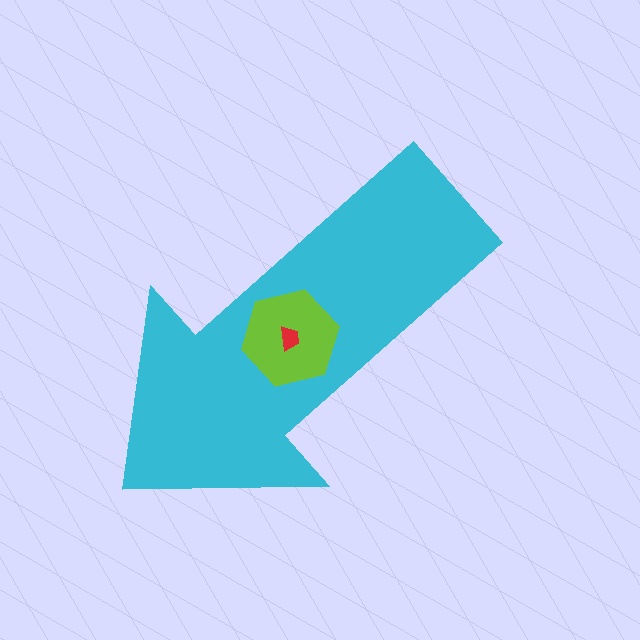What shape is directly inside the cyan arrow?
The lime hexagon.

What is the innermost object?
The red trapezoid.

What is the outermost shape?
The cyan arrow.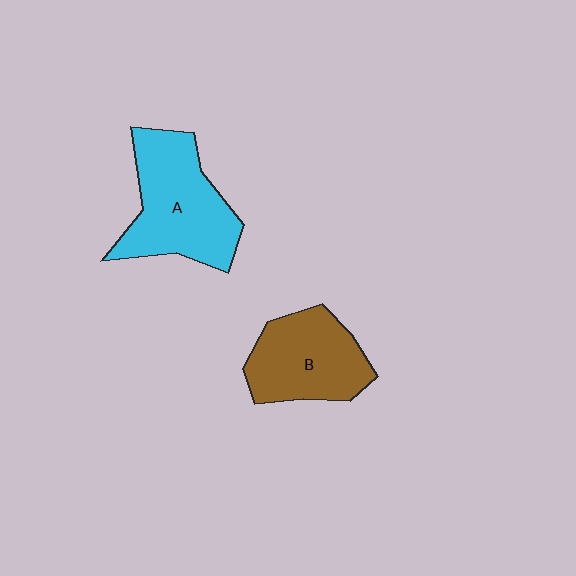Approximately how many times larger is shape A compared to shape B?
Approximately 1.2 times.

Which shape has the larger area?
Shape A (cyan).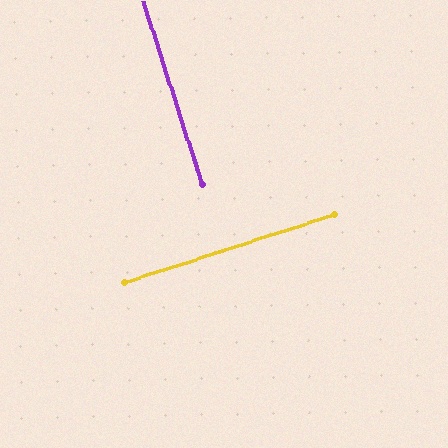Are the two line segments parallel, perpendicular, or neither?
Perpendicular — they meet at approximately 90°.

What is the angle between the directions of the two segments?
Approximately 90 degrees.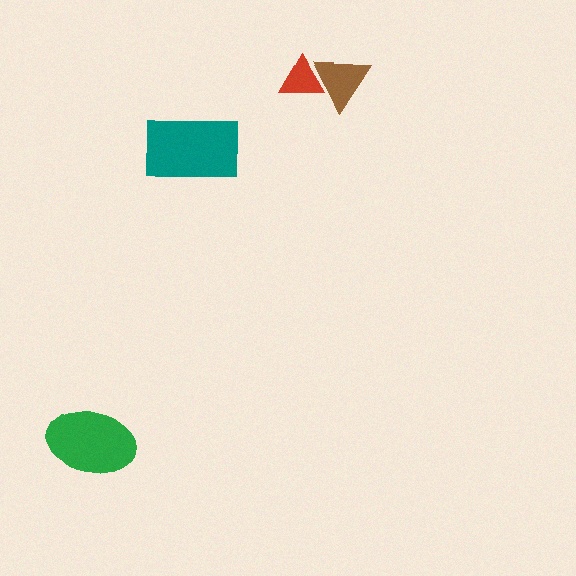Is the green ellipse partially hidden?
No, no other shape covers it.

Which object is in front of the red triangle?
The brown triangle is in front of the red triangle.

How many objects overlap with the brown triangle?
1 object overlaps with the brown triangle.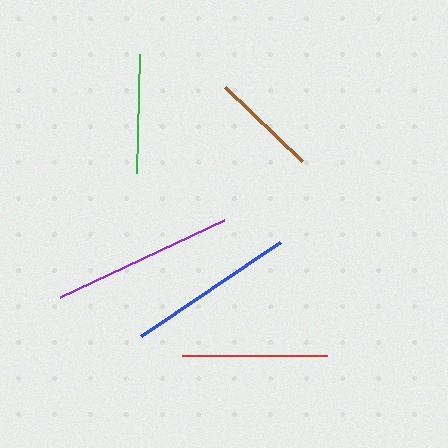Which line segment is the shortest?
The brown line is the shortest at approximately 107 pixels.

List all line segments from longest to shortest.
From longest to shortest: purple, blue, red, green, brown.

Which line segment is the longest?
The purple line is the longest at approximately 181 pixels.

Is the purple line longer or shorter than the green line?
The purple line is longer than the green line.